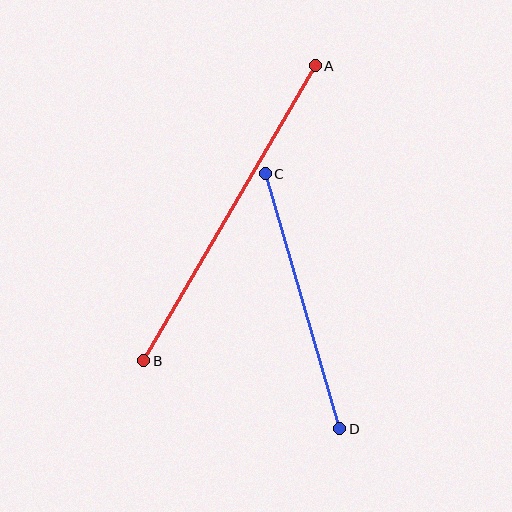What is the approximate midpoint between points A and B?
The midpoint is at approximately (230, 213) pixels.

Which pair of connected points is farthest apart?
Points A and B are farthest apart.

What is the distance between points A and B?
The distance is approximately 341 pixels.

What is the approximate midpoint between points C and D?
The midpoint is at approximately (303, 301) pixels.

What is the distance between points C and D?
The distance is approximately 266 pixels.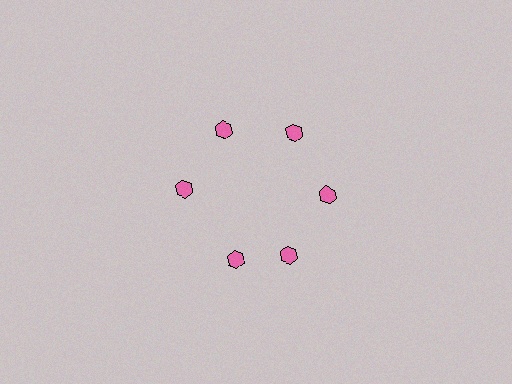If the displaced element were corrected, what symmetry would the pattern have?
It would have 6-fold rotational symmetry — the pattern would map onto itself every 60 degrees.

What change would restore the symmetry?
The symmetry would be restored by rotating it back into even spacing with its neighbors so that all 6 hexagons sit at equal angles and equal distance from the center.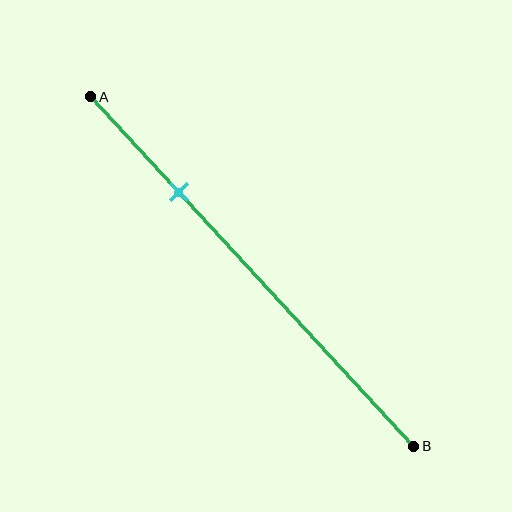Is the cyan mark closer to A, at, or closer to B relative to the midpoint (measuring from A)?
The cyan mark is closer to point A than the midpoint of segment AB.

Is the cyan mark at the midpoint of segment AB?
No, the mark is at about 25% from A, not at the 50% midpoint.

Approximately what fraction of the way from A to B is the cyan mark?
The cyan mark is approximately 25% of the way from A to B.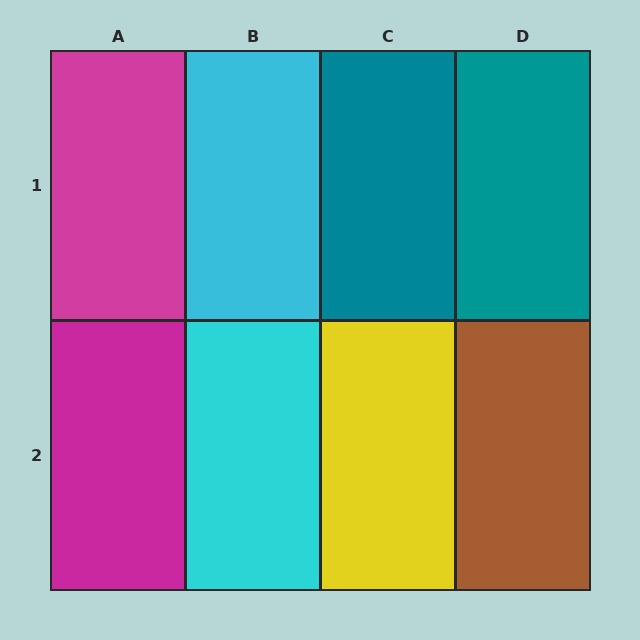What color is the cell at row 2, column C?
Yellow.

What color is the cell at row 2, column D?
Brown.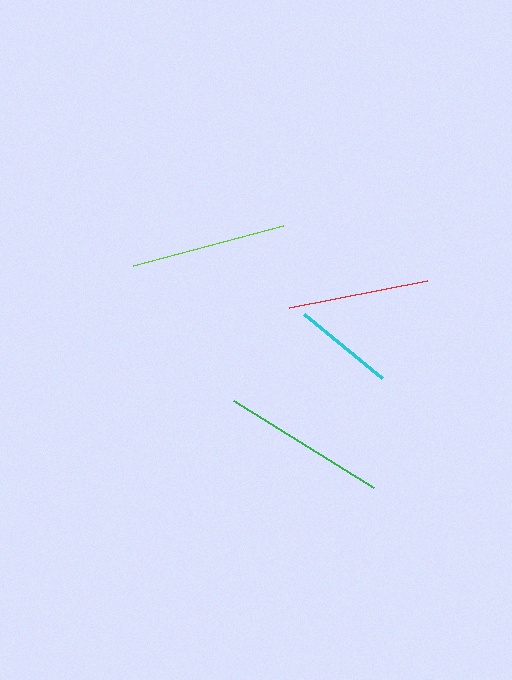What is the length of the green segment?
The green segment is approximately 165 pixels long.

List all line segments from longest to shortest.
From longest to shortest: green, lime, red, cyan.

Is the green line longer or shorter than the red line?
The green line is longer than the red line.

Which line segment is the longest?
The green line is the longest at approximately 165 pixels.